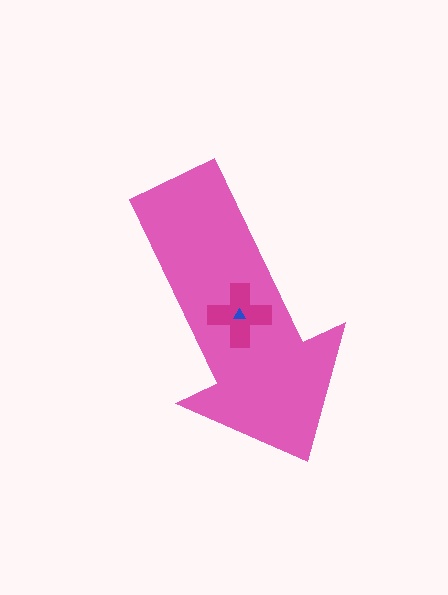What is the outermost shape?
The pink arrow.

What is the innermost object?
The blue triangle.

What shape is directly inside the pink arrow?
The magenta cross.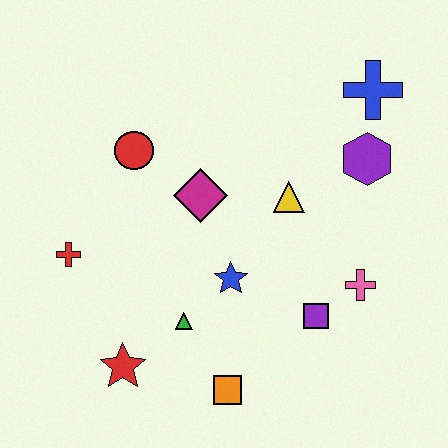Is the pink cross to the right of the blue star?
Yes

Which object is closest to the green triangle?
The blue star is closest to the green triangle.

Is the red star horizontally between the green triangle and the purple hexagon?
No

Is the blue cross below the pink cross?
No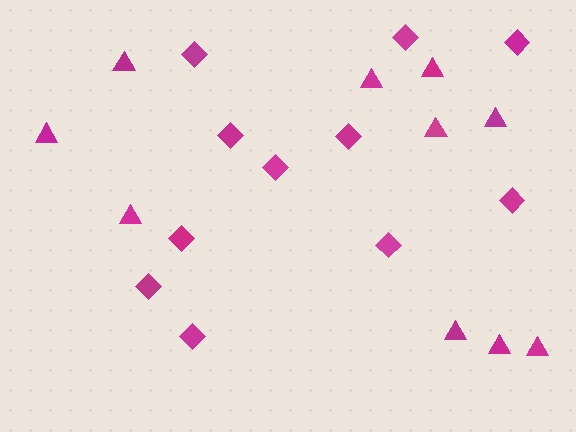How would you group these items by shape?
There are 2 groups: one group of triangles (10) and one group of diamonds (11).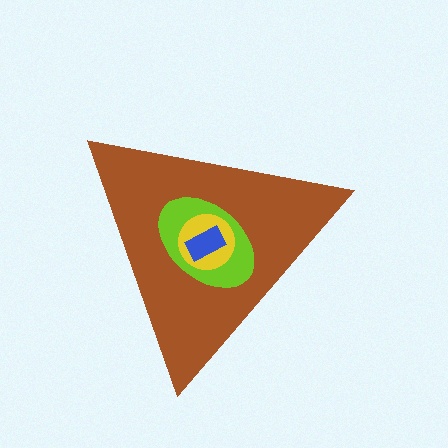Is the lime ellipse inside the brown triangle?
Yes.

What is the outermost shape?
The brown triangle.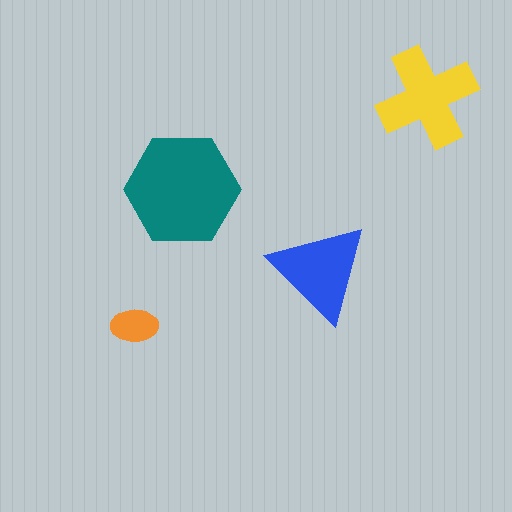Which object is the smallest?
The orange ellipse.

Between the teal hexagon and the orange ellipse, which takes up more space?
The teal hexagon.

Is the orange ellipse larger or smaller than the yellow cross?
Smaller.